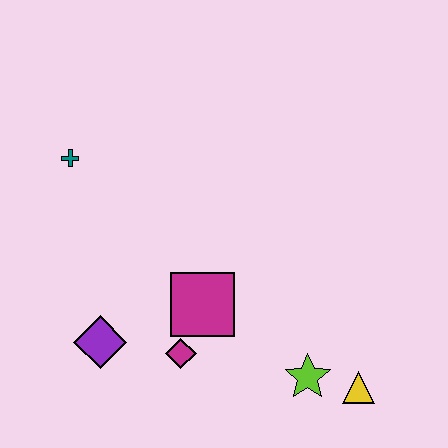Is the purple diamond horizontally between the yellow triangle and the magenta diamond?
No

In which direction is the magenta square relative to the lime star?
The magenta square is to the left of the lime star.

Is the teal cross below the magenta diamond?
No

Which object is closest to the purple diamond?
The magenta diamond is closest to the purple diamond.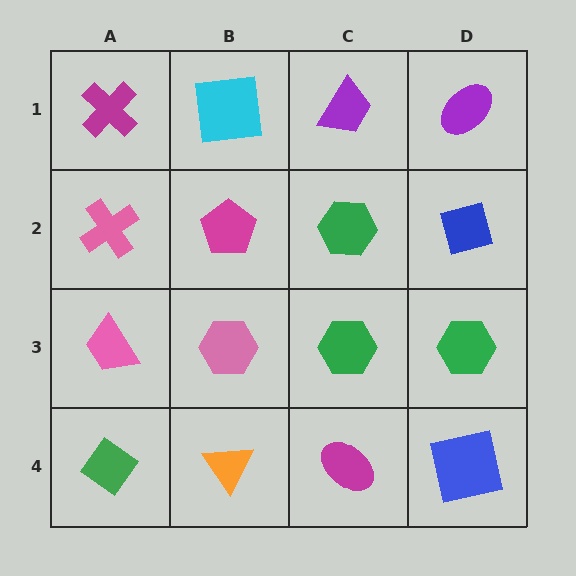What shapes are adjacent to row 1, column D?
A blue diamond (row 2, column D), a purple trapezoid (row 1, column C).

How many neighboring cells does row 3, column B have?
4.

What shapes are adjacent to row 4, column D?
A green hexagon (row 3, column D), a magenta ellipse (row 4, column C).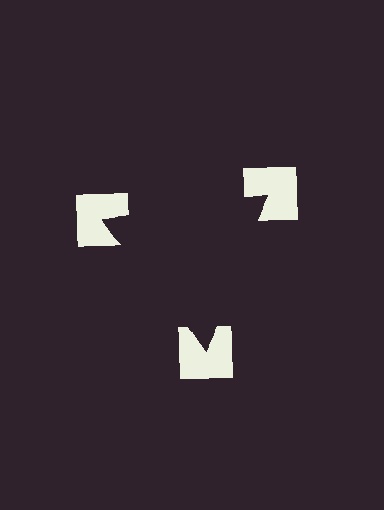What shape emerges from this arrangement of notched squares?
An illusory triangle — its edges are inferred from the aligned wedge cuts in the notched squares, not physically drawn.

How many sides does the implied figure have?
3 sides.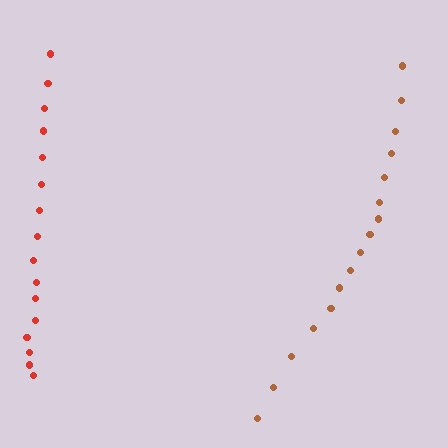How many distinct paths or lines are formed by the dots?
There are 2 distinct paths.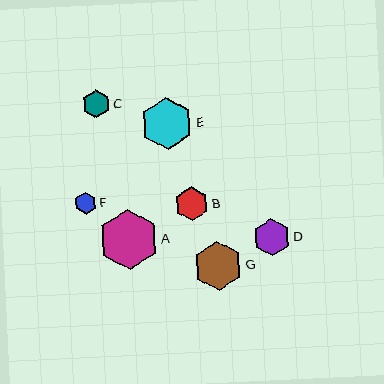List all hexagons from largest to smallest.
From largest to smallest: A, E, G, D, B, C, F.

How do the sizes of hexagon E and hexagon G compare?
Hexagon E and hexagon G are approximately the same size.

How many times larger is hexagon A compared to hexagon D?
Hexagon A is approximately 1.6 times the size of hexagon D.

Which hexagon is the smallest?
Hexagon F is the smallest with a size of approximately 22 pixels.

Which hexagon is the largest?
Hexagon A is the largest with a size of approximately 60 pixels.